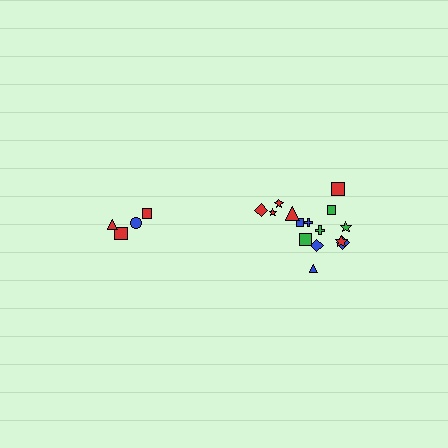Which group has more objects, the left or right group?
The right group.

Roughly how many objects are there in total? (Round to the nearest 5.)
Roughly 20 objects in total.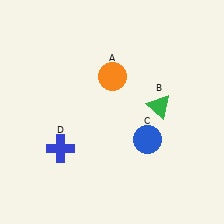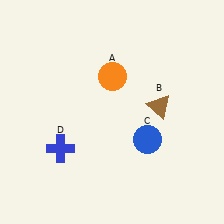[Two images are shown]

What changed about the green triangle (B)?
In Image 1, B is green. In Image 2, it changed to brown.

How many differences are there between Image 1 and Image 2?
There is 1 difference between the two images.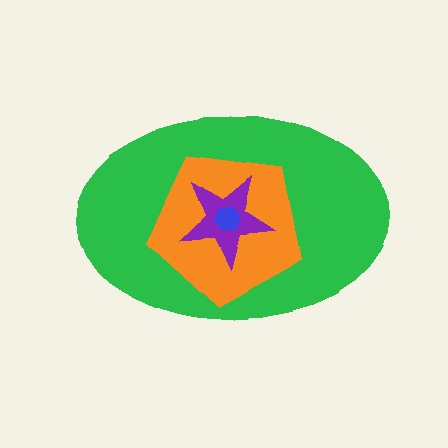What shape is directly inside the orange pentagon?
The purple star.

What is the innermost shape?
The blue hexagon.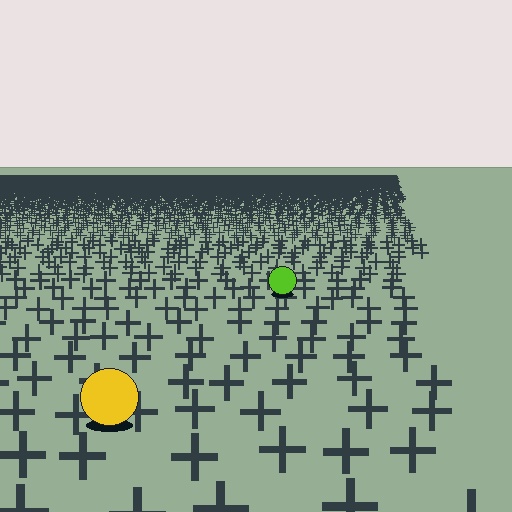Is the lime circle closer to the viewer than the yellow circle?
No. The yellow circle is closer — you can tell from the texture gradient: the ground texture is coarser near it.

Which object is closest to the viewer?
The yellow circle is closest. The texture marks near it are larger and more spread out.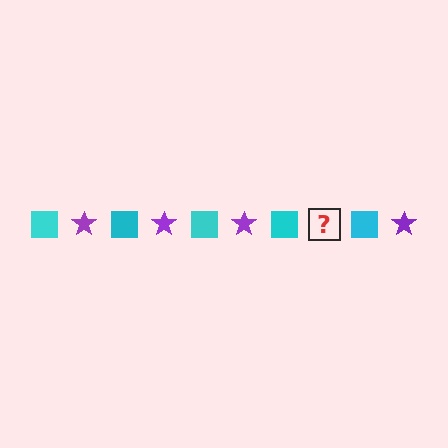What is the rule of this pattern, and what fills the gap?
The rule is that the pattern alternates between cyan square and purple star. The gap should be filled with a purple star.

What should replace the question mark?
The question mark should be replaced with a purple star.